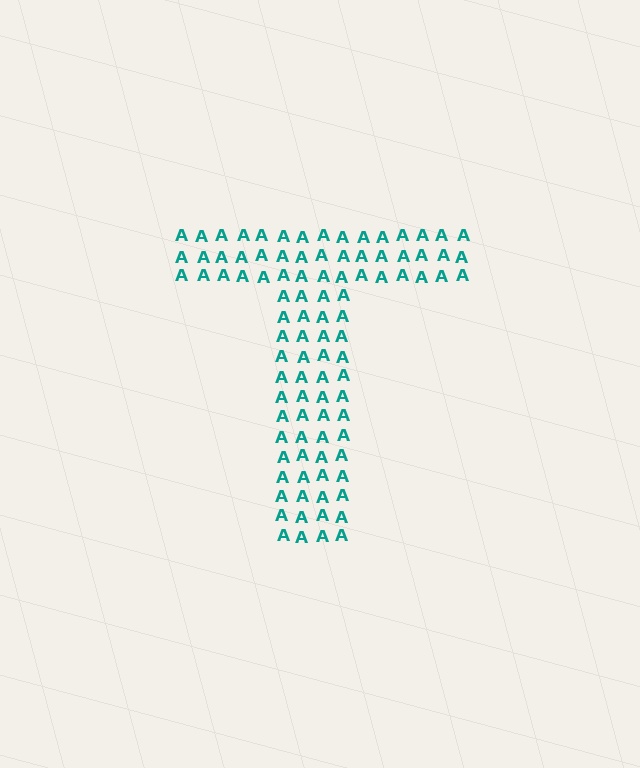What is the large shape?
The large shape is the letter T.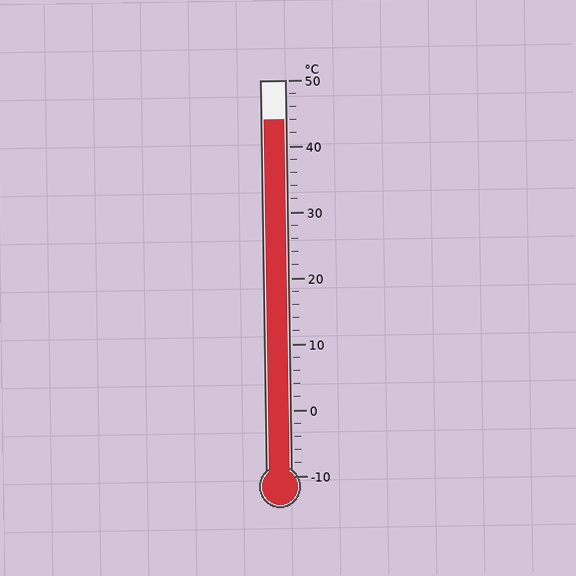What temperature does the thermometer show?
The thermometer shows approximately 44°C.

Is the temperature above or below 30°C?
The temperature is above 30°C.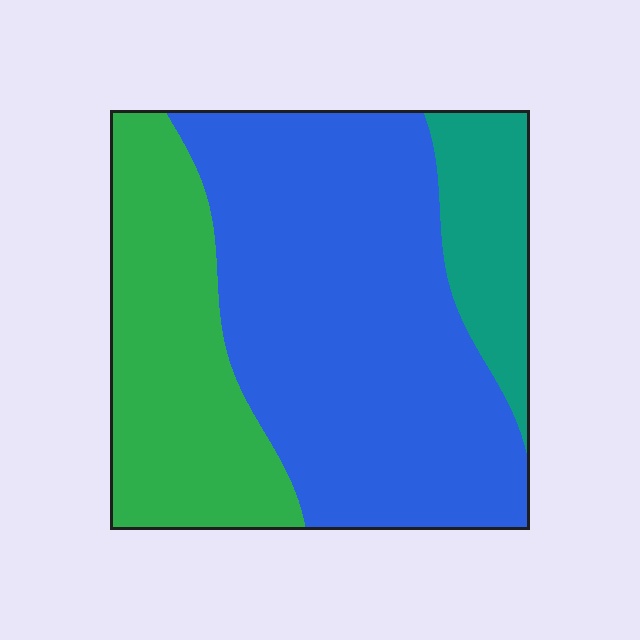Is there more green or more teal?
Green.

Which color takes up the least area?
Teal, at roughly 15%.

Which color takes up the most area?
Blue, at roughly 60%.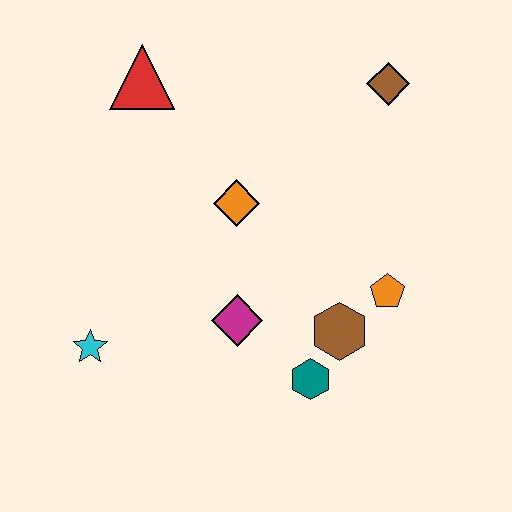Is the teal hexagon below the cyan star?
Yes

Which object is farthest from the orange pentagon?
The red triangle is farthest from the orange pentagon.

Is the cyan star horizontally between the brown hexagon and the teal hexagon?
No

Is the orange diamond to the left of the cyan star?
No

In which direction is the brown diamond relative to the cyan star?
The brown diamond is to the right of the cyan star.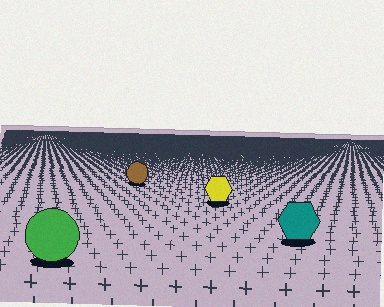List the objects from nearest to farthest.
From nearest to farthest: the green circle, the teal hexagon, the yellow hexagon, the brown circle.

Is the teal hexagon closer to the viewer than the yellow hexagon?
Yes. The teal hexagon is closer — you can tell from the texture gradient: the ground texture is coarser near it.